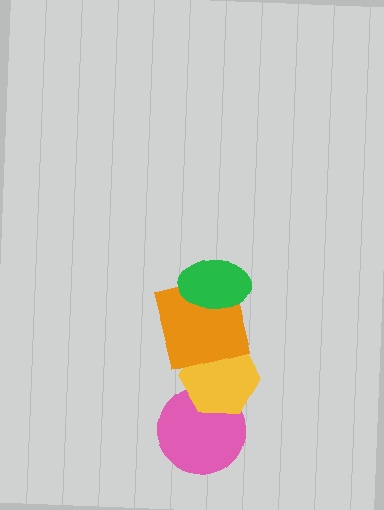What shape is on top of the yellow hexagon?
The orange square is on top of the yellow hexagon.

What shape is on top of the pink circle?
The yellow hexagon is on top of the pink circle.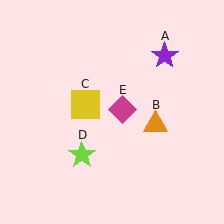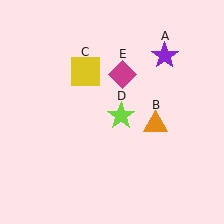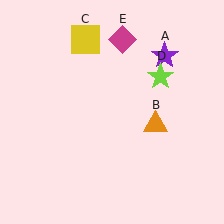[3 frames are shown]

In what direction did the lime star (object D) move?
The lime star (object D) moved up and to the right.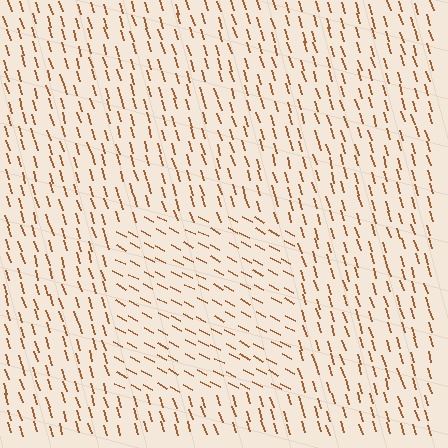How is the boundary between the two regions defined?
The boundary is defined purely by a change in line orientation (approximately 45 degrees difference). All lines are the same color and thickness.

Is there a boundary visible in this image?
Yes, there is a texture boundary formed by a change in line orientation.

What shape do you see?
I see a rectangle.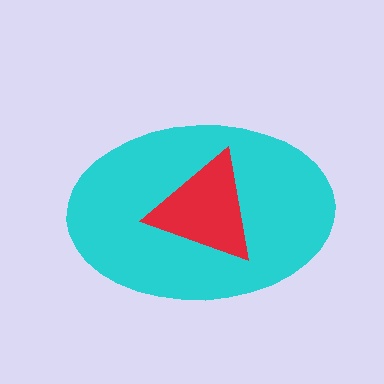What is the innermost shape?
The red triangle.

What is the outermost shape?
The cyan ellipse.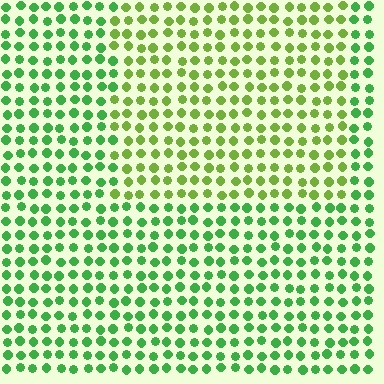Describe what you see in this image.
The image is filled with small green elements in a uniform arrangement. A rectangle-shaped region is visible where the elements are tinted to a slightly different hue, forming a subtle color boundary.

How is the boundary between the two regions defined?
The boundary is defined purely by a slight shift in hue (about 34 degrees). Spacing, size, and orientation are identical on both sides.